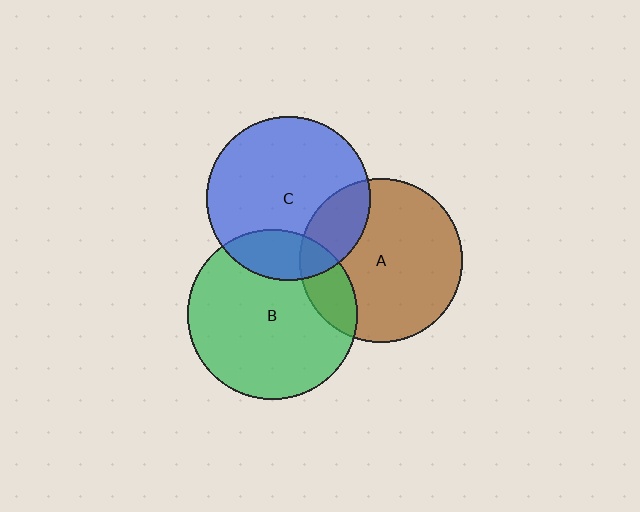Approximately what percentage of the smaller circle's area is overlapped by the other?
Approximately 15%.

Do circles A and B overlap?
Yes.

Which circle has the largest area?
Circle B (green).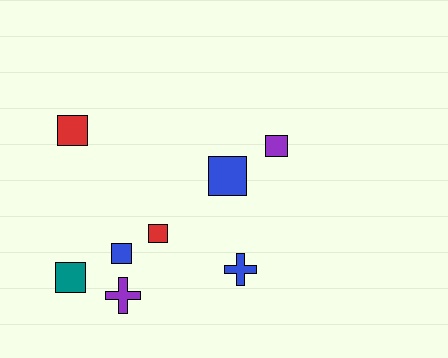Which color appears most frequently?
Blue, with 3 objects.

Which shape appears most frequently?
Square, with 6 objects.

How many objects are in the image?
There are 8 objects.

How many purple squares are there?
There is 1 purple square.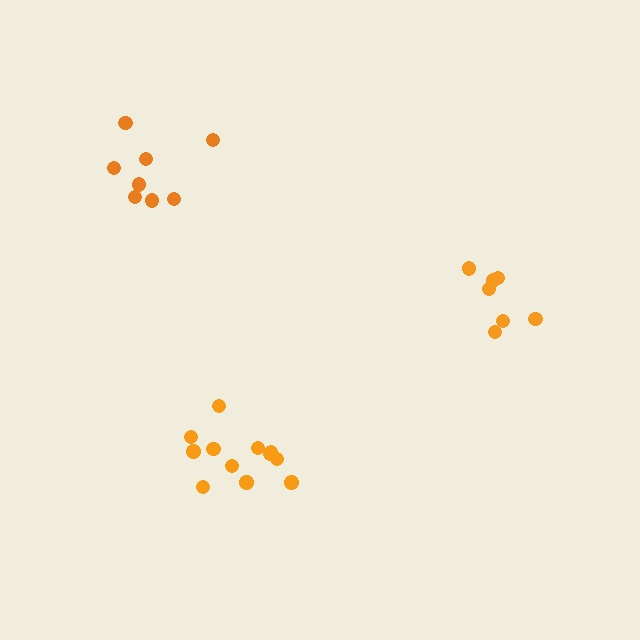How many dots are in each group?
Group 1: 7 dots, Group 2: 8 dots, Group 3: 12 dots (27 total).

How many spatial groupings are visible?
There are 3 spatial groupings.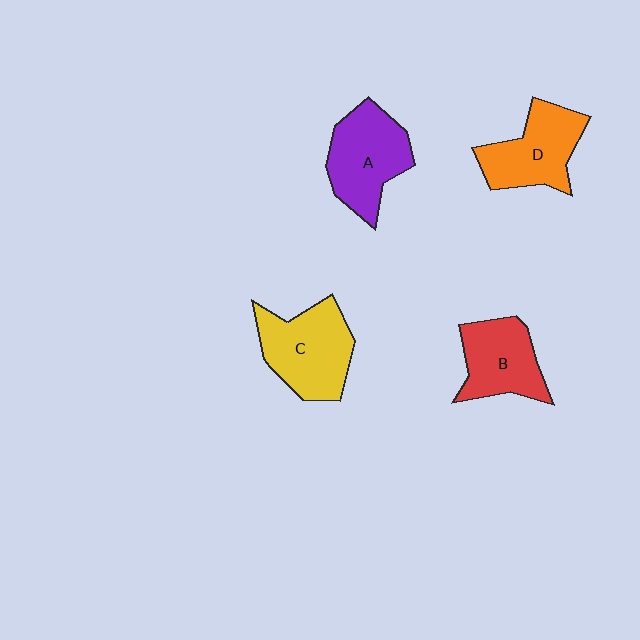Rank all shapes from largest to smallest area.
From largest to smallest: C (yellow), A (purple), D (orange), B (red).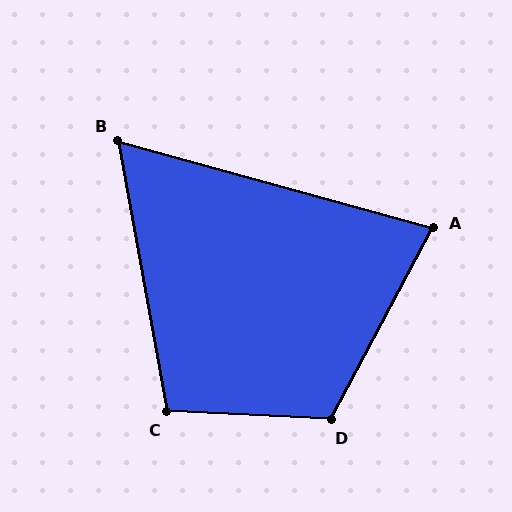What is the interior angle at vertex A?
Approximately 77 degrees (acute).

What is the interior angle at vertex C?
Approximately 103 degrees (obtuse).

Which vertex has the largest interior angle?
D, at approximately 115 degrees.